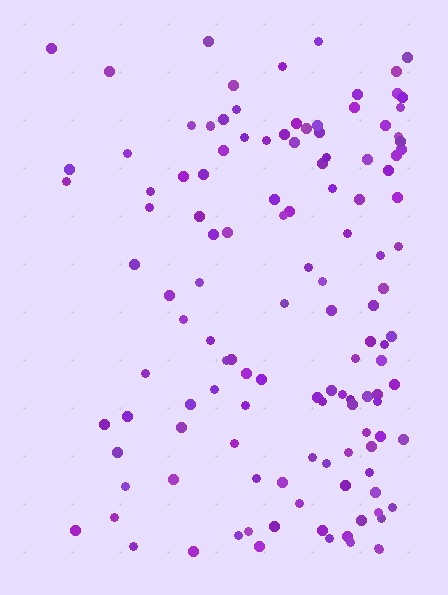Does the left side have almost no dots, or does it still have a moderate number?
Still a moderate number, just noticeably fewer than the right.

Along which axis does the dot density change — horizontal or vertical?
Horizontal.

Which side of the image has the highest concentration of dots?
The right.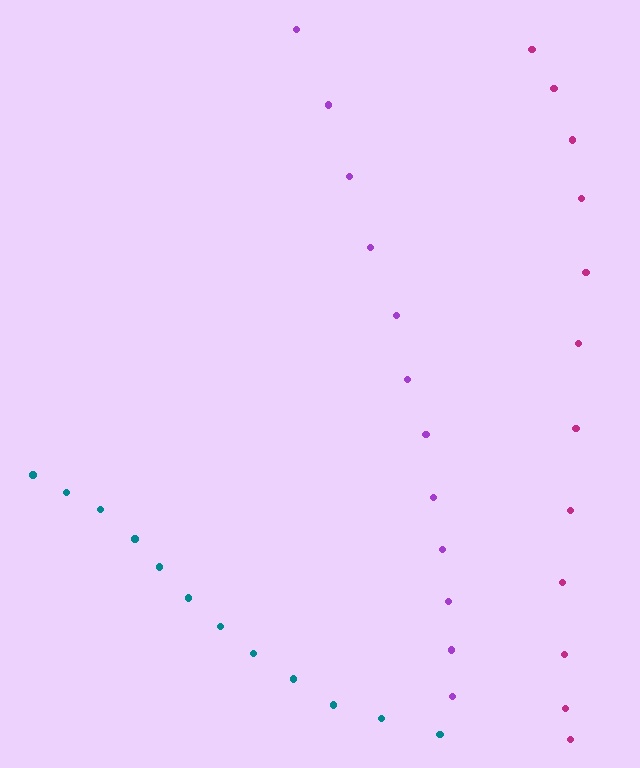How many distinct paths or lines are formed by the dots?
There are 3 distinct paths.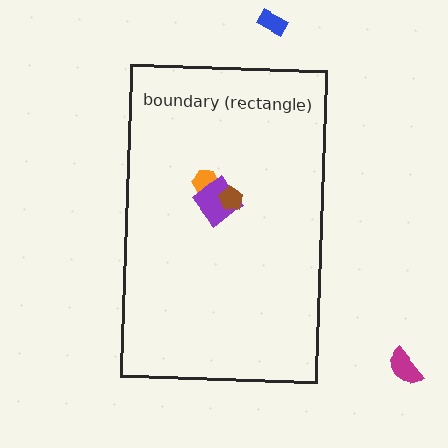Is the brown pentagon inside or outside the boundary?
Inside.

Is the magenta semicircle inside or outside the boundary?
Outside.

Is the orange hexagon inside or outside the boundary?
Inside.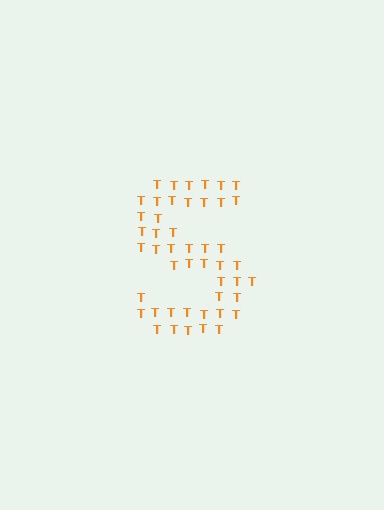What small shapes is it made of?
It is made of small letter T's.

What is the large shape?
The large shape is the letter S.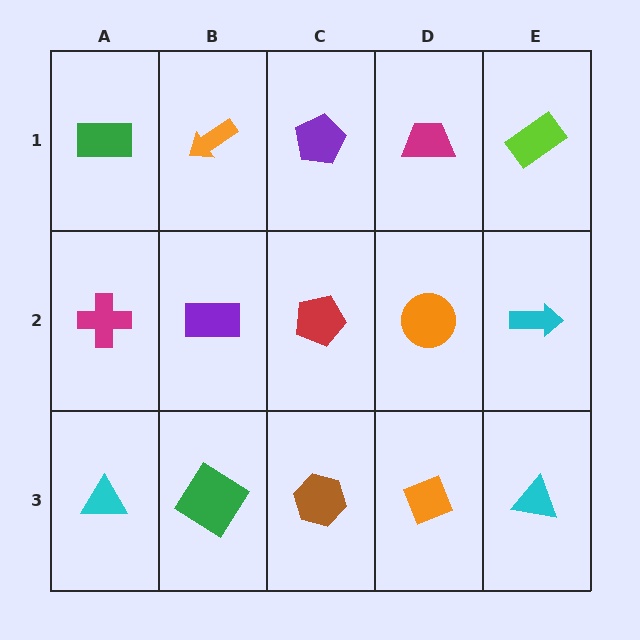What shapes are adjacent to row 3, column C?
A red pentagon (row 2, column C), a green diamond (row 3, column B), an orange diamond (row 3, column D).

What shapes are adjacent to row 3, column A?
A magenta cross (row 2, column A), a green diamond (row 3, column B).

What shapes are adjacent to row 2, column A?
A green rectangle (row 1, column A), a cyan triangle (row 3, column A), a purple rectangle (row 2, column B).